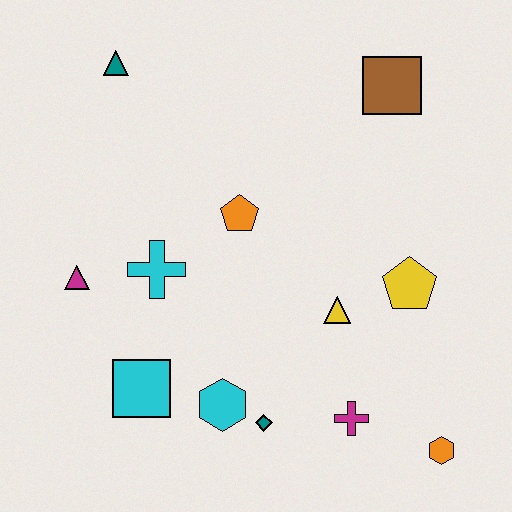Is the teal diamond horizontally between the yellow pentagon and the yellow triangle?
No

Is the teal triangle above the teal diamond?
Yes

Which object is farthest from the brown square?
The cyan square is farthest from the brown square.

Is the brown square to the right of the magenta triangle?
Yes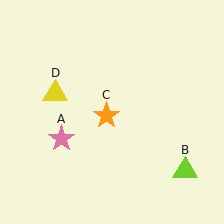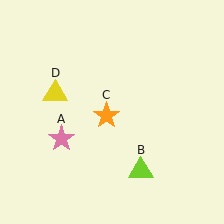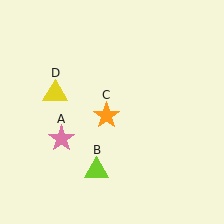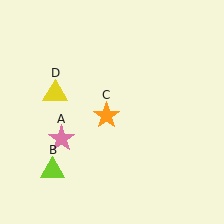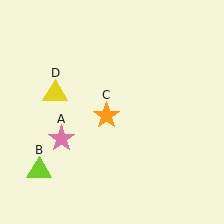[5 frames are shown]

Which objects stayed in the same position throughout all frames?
Pink star (object A) and orange star (object C) and yellow triangle (object D) remained stationary.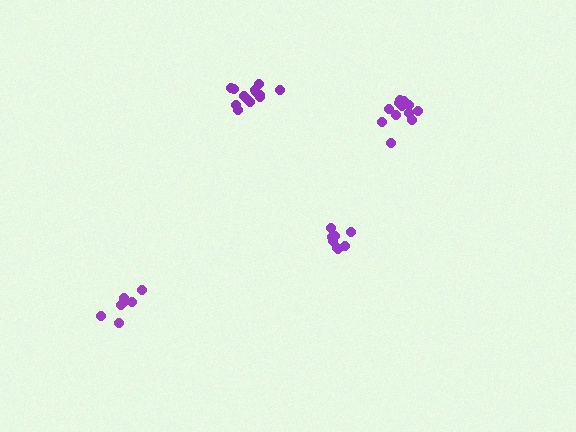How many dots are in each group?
Group 1: 7 dots, Group 2: 12 dots, Group 3: 13 dots, Group 4: 8 dots (40 total).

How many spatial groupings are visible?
There are 4 spatial groupings.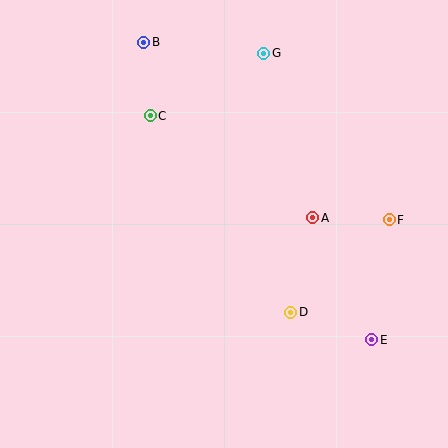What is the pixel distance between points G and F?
The distance between G and F is 209 pixels.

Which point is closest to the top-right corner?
Point G is closest to the top-right corner.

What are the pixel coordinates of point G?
Point G is at (264, 53).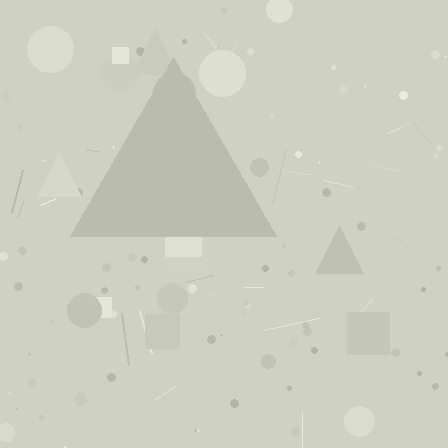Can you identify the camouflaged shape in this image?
The camouflaged shape is a triangle.